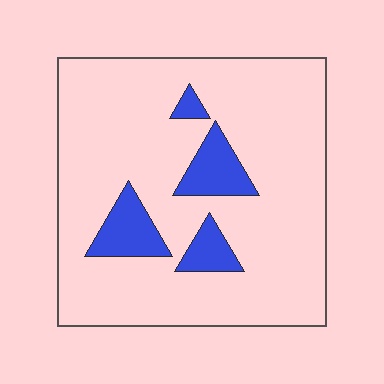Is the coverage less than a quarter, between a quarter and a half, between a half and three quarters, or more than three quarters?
Less than a quarter.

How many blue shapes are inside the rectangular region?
4.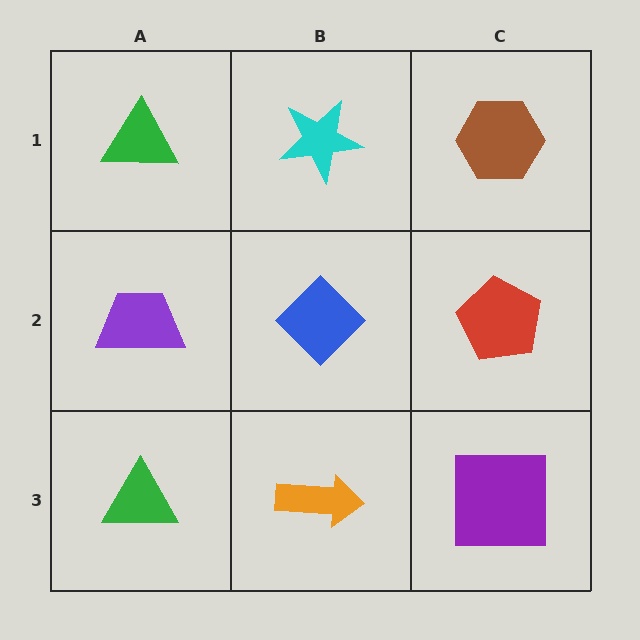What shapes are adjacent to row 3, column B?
A blue diamond (row 2, column B), a green triangle (row 3, column A), a purple square (row 3, column C).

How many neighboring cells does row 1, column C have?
2.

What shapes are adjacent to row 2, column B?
A cyan star (row 1, column B), an orange arrow (row 3, column B), a purple trapezoid (row 2, column A), a red pentagon (row 2, column C).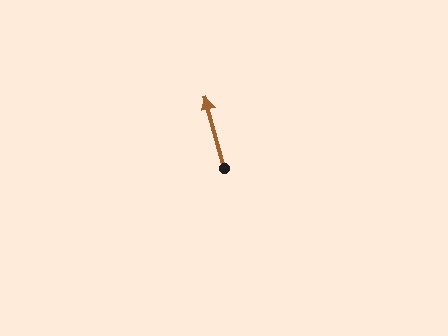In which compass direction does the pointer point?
North.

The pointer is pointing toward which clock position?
Roughly 12 o'clock.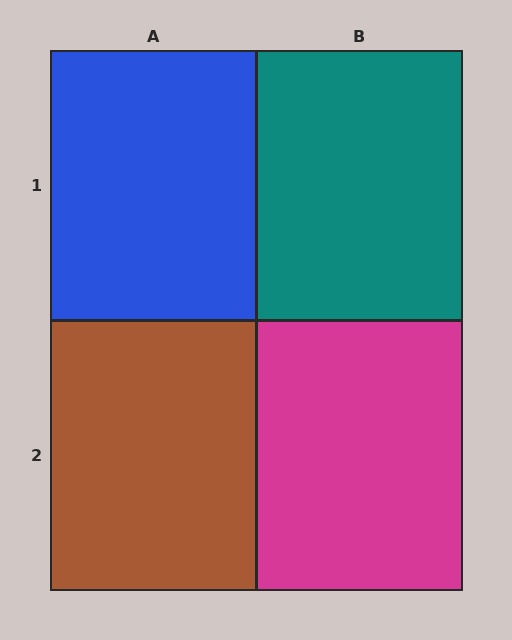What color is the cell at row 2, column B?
Magenta.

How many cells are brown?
1 cell is brown.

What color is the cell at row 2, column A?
Brown.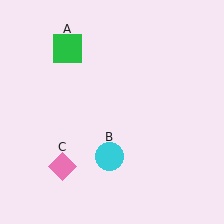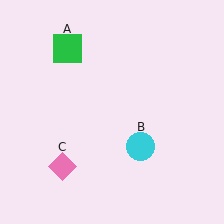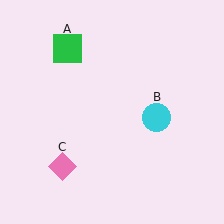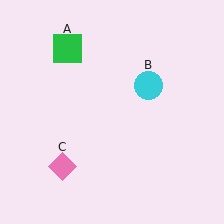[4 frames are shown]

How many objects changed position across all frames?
1 object changed position: cyan circle (object B).